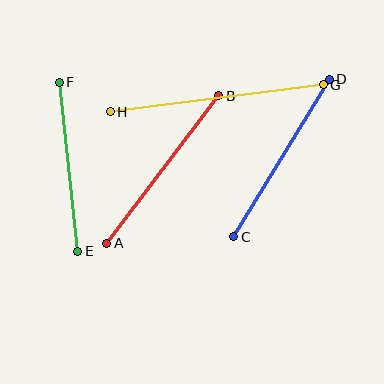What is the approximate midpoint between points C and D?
The midpoint is at approximately (282, 158) pixels.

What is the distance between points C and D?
The distance is approximately 184 pixels.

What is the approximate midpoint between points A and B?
The midpoint is at approximately (163, 169) pixels.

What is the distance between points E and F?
The distance is approximately 170 pixels.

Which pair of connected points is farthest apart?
Points G and H are farthest apart.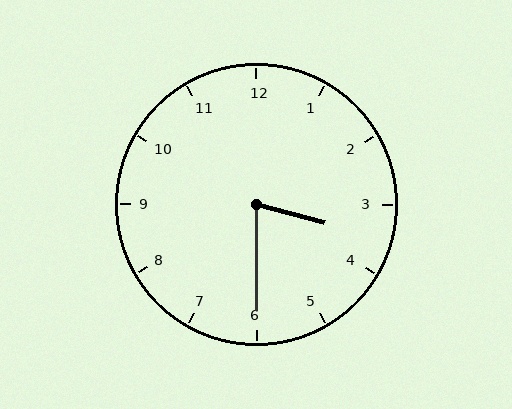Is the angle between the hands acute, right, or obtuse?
It is acute.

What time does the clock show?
3:30.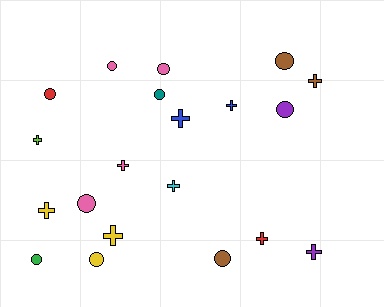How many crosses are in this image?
There are 10 crosses.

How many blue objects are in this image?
There are 2 blue objects.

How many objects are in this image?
There are 20 objects.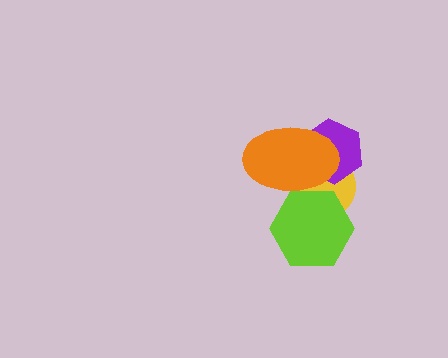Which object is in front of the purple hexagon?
The orange ellipse is in front of the purple hexagon.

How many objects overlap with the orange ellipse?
3 objects overlap with the orange ellipse.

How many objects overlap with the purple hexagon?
2 objects overlap with the purple hexagon.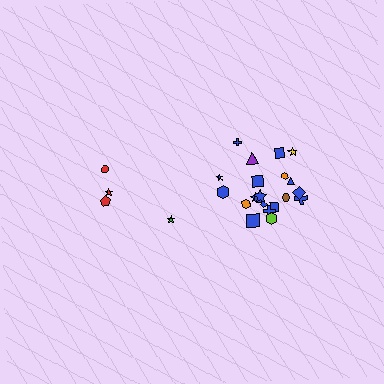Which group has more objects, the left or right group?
The right group.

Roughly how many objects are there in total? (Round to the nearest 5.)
Roughly 25 objects in total.